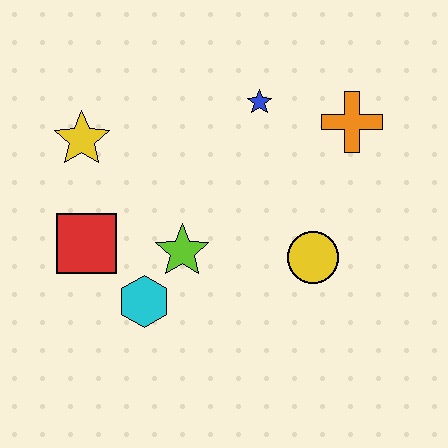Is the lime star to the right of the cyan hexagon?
Yes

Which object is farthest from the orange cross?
The red square is farthest from the orange cross.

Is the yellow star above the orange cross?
No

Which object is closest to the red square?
The cyan hexagon is closest to the red square.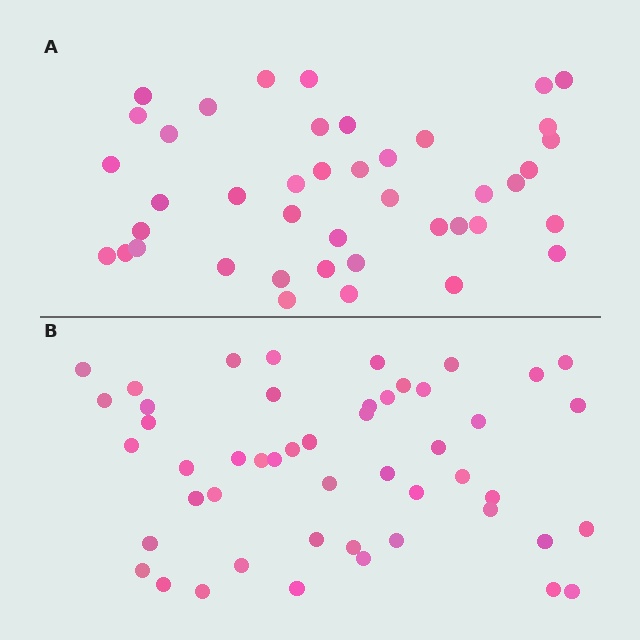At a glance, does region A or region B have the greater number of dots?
Region B (the bottom region) has more dots.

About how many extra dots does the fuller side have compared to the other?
Region B has roughly 8 or so more dots than region A.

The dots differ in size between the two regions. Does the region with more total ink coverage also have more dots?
No. Region A has more total ink coverage because its dots are larger, but region B actually contains more individual dots. Total area can be misleading — the number of items is what matters here.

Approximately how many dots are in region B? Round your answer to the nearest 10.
About 50 dots. (The exact count is 49, which rounds to 50.)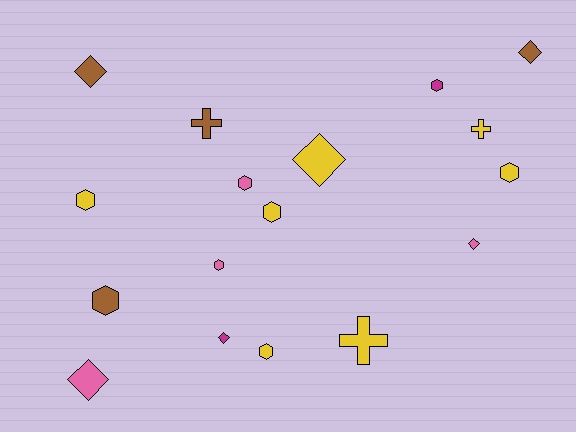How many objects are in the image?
There are 17 objects.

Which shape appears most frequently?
Hexagon, with 8 objects.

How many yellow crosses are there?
There are 2 yellow crosses.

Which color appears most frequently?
Yellow, with 7 objects.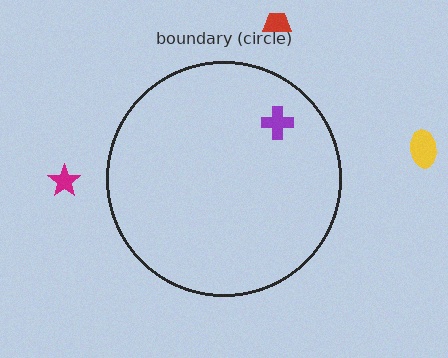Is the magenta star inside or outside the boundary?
Outside.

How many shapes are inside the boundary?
1 inside, 3 outside.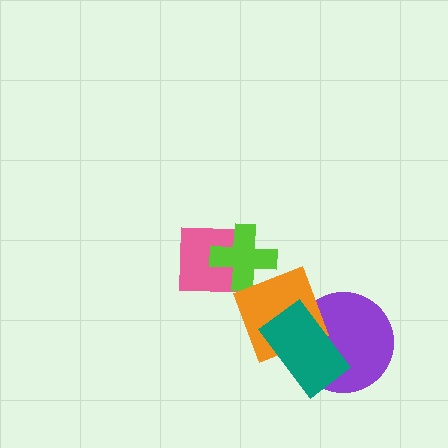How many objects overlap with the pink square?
1 object overlaps with the pink square.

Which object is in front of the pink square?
The lime cross is in front of the pink square.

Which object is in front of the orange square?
The teal rectangle is in front of the orange square.